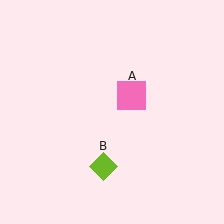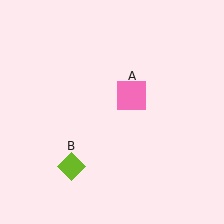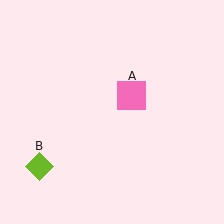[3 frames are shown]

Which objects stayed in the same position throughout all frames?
Pink square (object A) remained stationary.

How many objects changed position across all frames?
1 object changed position: lime diamond (object B).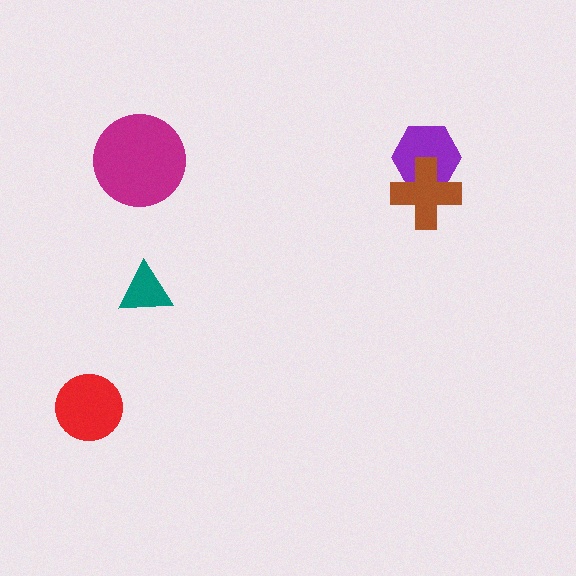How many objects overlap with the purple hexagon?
1 object overlaps with the purple hexagon.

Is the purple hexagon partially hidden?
Yes, it is partially covered by another shape.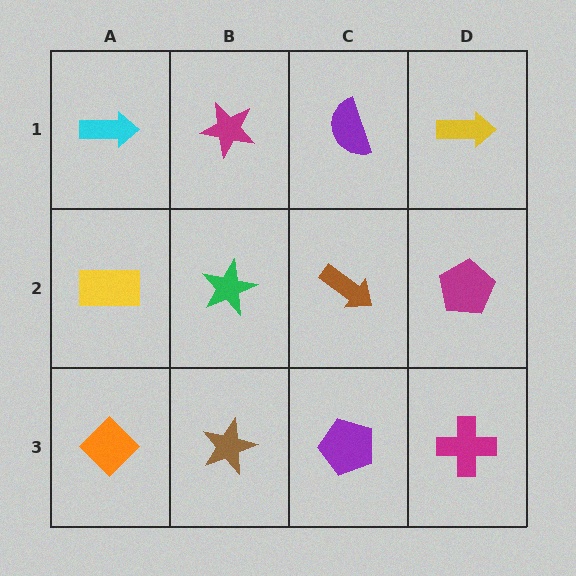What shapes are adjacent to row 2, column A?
A cyan arrow (row 1, column A), an orange diamond (row 3, column A), a green star (row 2, column B).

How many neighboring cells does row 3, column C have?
3.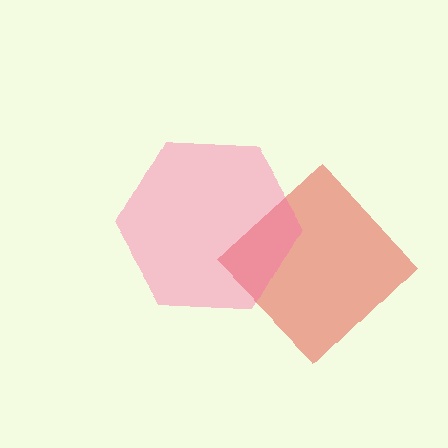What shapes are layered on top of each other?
The layered shapes are: a red diamond, a pink hexagon.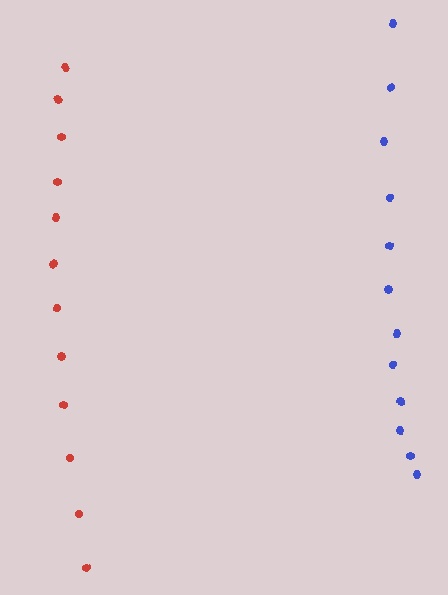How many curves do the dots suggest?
There are 2 distinct paths.